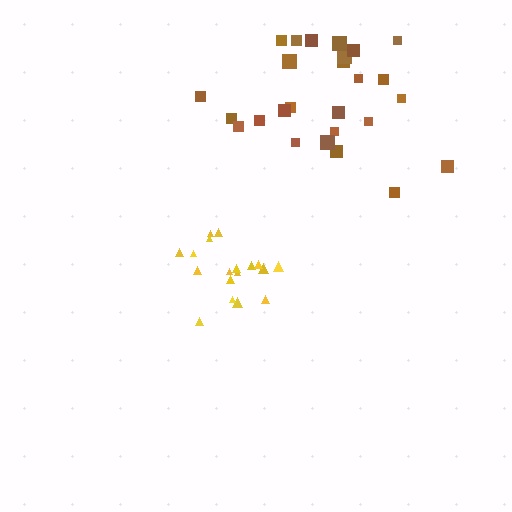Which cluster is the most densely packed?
Yellow.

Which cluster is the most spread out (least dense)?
Brown.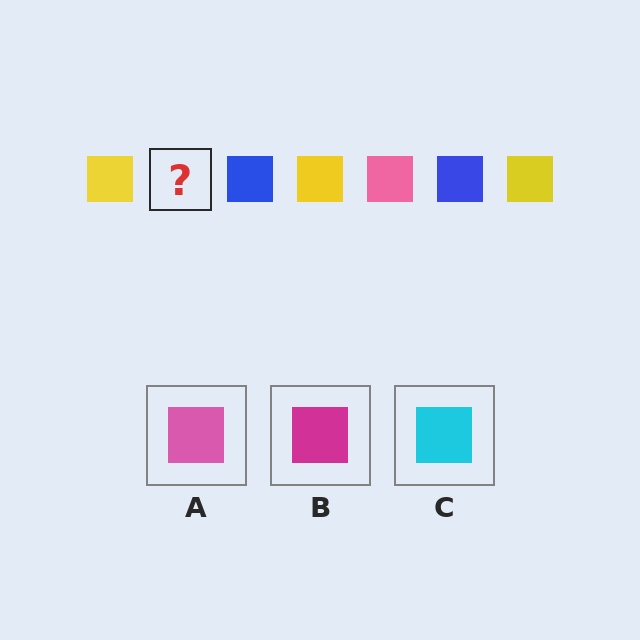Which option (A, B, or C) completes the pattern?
A.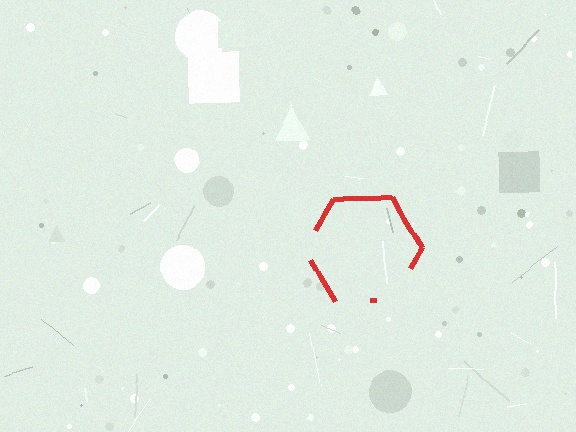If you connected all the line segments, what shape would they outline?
They would outline a hexagon.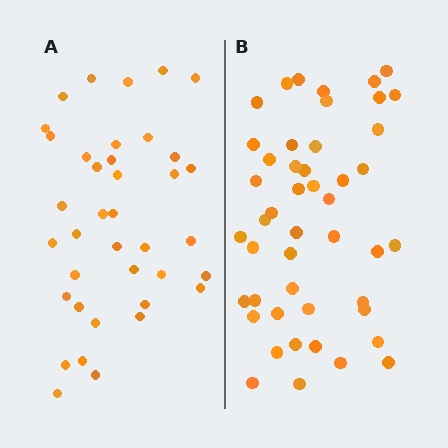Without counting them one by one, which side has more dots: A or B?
Region B (the right region) has more dots.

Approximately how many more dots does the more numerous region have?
Region B has roughly 8 or so more dots than region A.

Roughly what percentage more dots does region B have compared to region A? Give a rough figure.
About 25% more.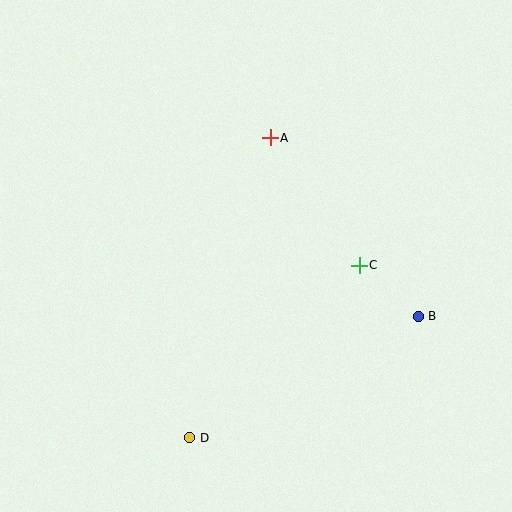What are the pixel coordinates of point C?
Point C is at (359, 265).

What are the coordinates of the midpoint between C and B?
The midpoint between C and B is at (389, 291).